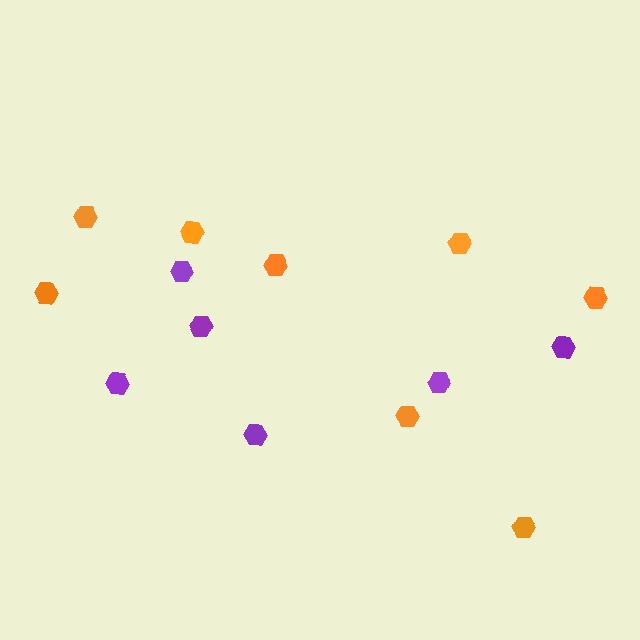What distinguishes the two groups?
There are 2 groups: one group of orange hexagons (8) and one group of purple hexagons (6).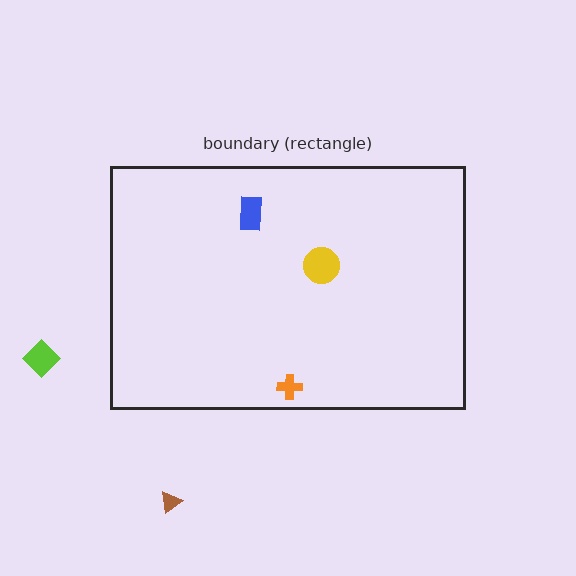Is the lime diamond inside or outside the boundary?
Outside.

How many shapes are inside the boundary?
3 inside, 2 outside.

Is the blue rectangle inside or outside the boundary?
Inside.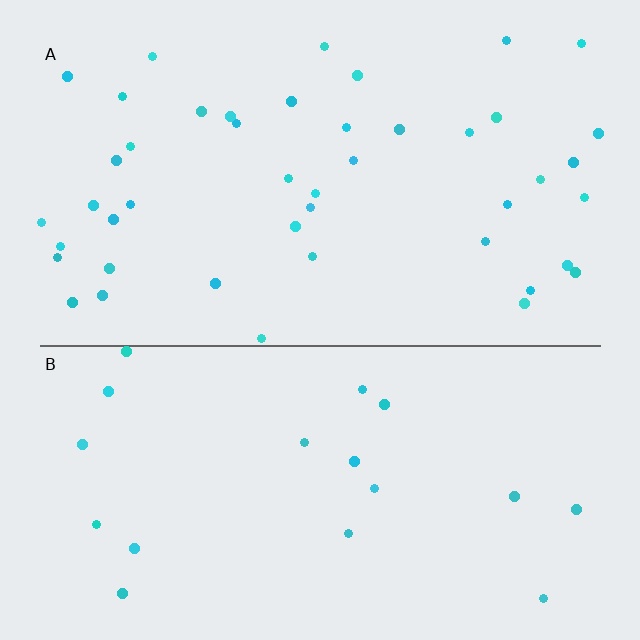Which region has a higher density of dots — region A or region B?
A (the top).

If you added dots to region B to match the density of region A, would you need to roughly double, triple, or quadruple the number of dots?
Approximately double.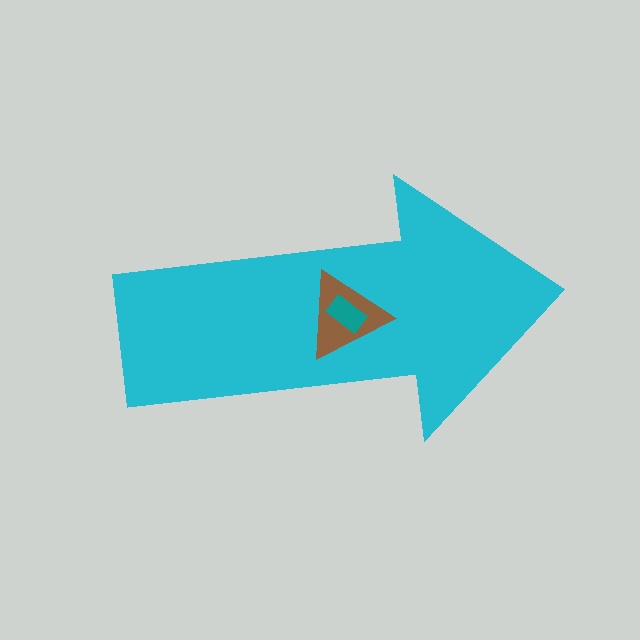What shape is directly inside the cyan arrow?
The brown triangle.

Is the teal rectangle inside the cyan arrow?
Yes.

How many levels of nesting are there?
3.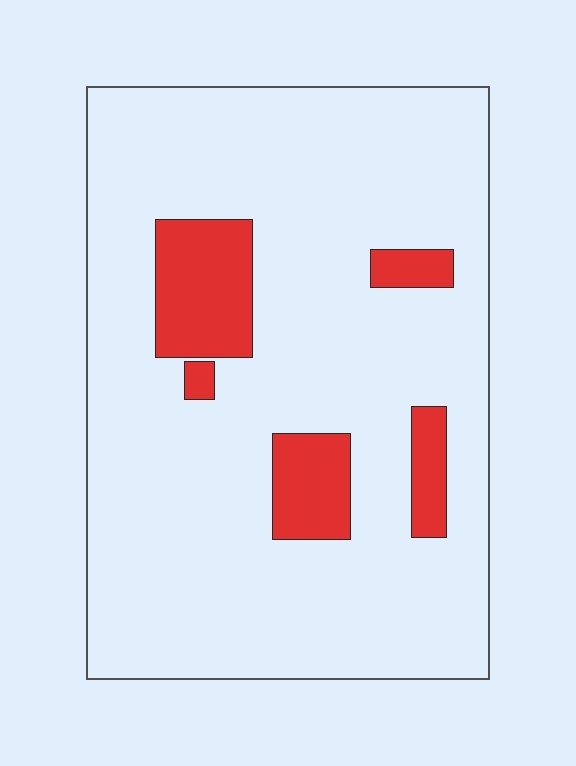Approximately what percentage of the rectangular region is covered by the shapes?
Approximately 15%.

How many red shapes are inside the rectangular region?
5.